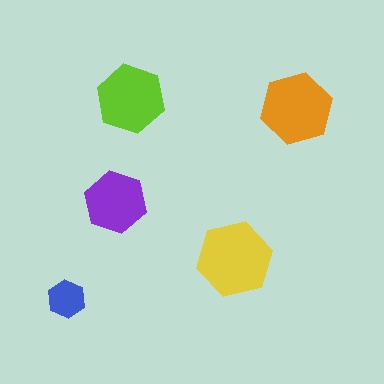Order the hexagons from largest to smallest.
the yellow one, the orange one, the lime one, the purple one, the blue one.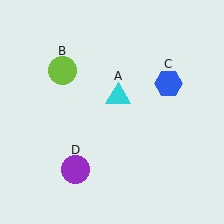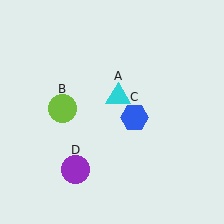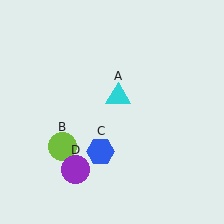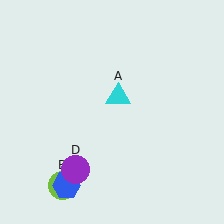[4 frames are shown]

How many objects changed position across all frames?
2 objects changed position: lime circle (object B), blue hexagon (object C).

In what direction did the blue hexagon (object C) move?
The blue hexagon (object C) moved down and to the left.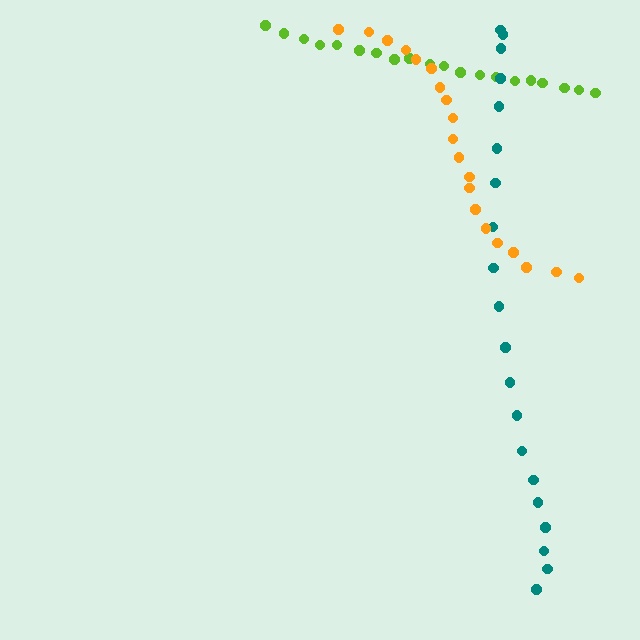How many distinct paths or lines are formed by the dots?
There are 3 distinct paths.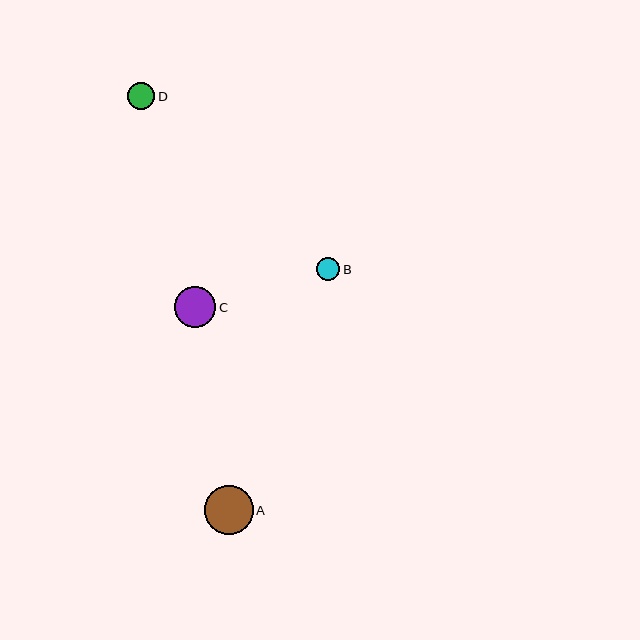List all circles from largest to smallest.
From largest to smallest: A, C, D, B.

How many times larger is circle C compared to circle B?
Circle C is approximately 1.8 times the size of circle B.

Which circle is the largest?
Circle A is the largest with a size of approximately 49 pixels.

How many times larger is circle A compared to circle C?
Circle A is approximately 1.2 times the size of circle C.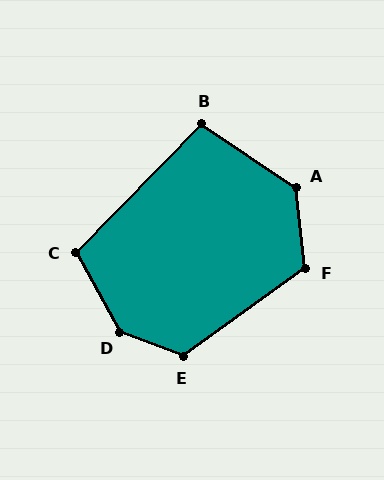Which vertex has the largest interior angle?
D, at approximately 140 degrees.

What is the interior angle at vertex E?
Approximately 123 degrees (obtuse).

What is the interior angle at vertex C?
Approximately 107 degrees (obtuse).